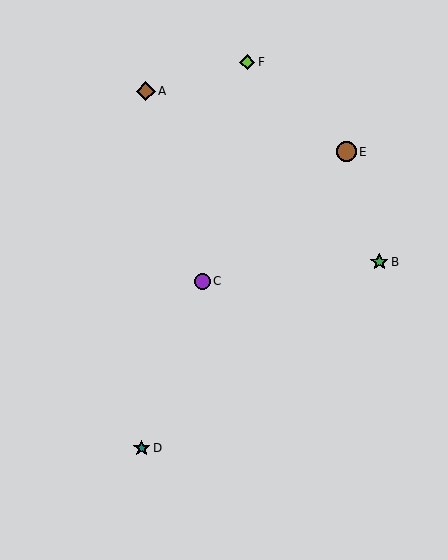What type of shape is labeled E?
Shape E is a brown circle.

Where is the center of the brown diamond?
The center of the brown diamond is at (146, 91).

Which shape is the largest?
The brown circle (labeled E) is the largest.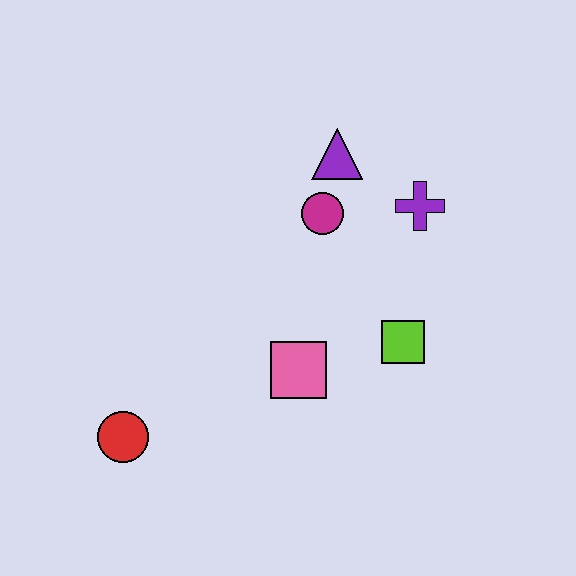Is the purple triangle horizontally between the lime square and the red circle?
Yes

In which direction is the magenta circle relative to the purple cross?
The magenta circle is to the left of the purple cross.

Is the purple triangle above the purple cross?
Yes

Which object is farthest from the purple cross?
The red circle is farthest from the purple cross.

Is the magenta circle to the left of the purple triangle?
Yes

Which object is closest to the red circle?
The pink square is closest to the red circle.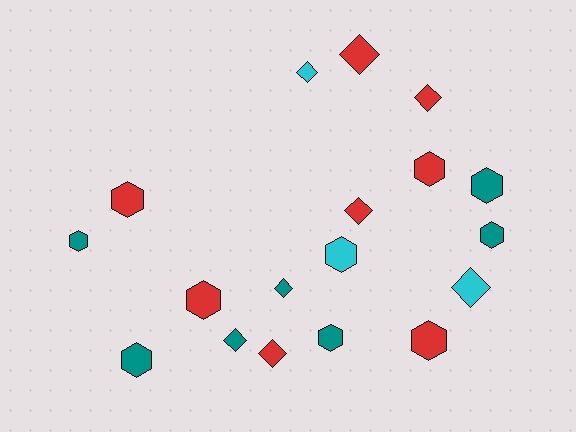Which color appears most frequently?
Red, with 8 objects.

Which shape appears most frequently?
Hexagon, with 10 objects.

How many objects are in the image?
There are 18 objects.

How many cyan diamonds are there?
There are 2 cyan diamonds.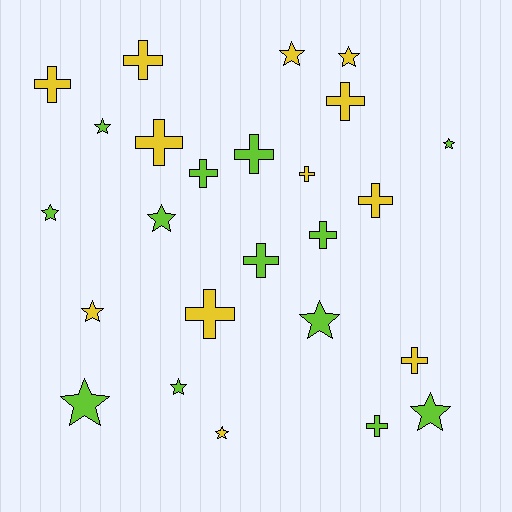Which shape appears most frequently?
Cross, with 13 objects.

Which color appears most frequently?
Lime, with 13 objects.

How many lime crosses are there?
There are 5 lime crosses.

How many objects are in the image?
There are 25 objects.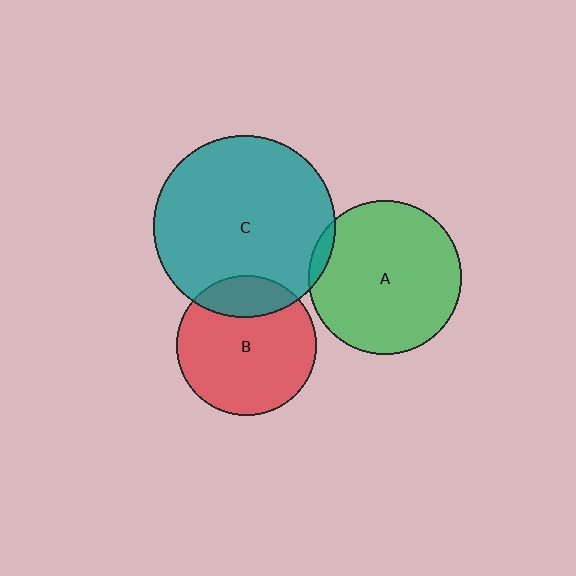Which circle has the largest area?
Circle C (teal).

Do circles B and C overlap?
Yes.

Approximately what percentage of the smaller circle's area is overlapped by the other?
Approximately 20%.